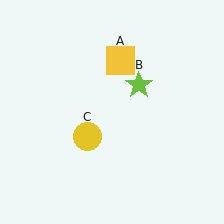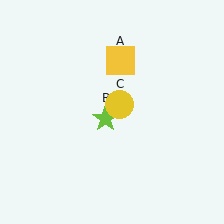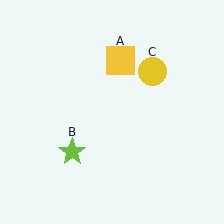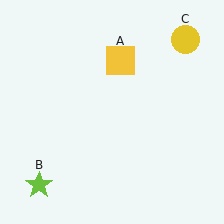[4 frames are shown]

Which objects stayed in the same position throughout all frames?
Yellow square (object A) remained stationary.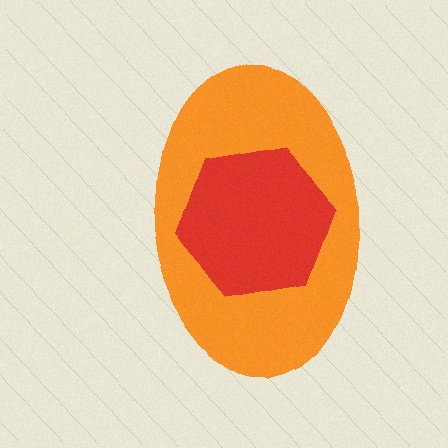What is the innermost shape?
The red hexagon.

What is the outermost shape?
The orange ellipse.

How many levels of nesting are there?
2.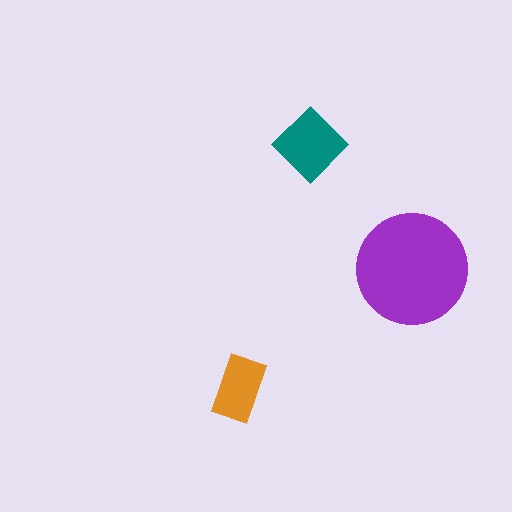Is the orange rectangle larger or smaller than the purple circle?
Smaller.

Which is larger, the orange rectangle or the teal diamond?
The teal diamond.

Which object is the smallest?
The orange rectangle.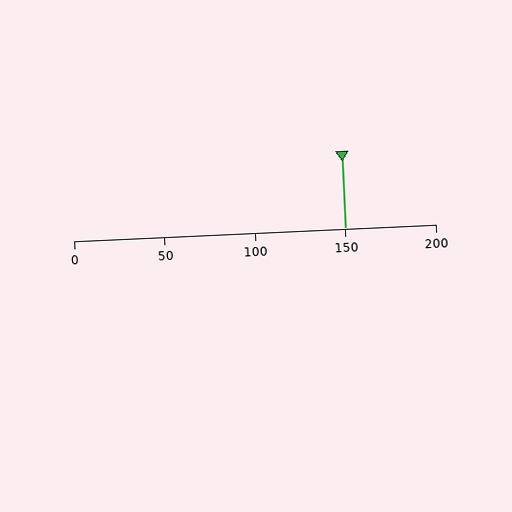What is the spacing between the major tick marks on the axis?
The major ticks are spaced 50 apart.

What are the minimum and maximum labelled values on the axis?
The axis runs from 0 to 200.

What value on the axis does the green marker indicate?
The marker indicates approximately 150.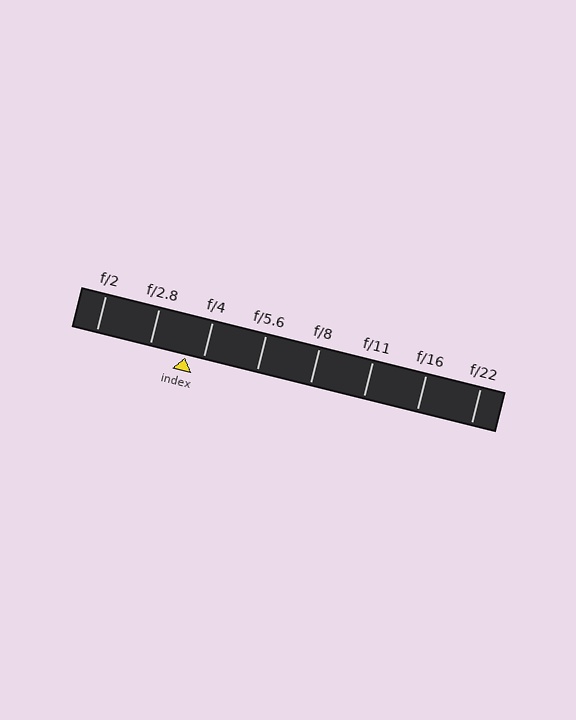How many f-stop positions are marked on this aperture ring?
There are 8 f-stop positions marked.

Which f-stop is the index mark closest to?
The index mark is closest to f/4.